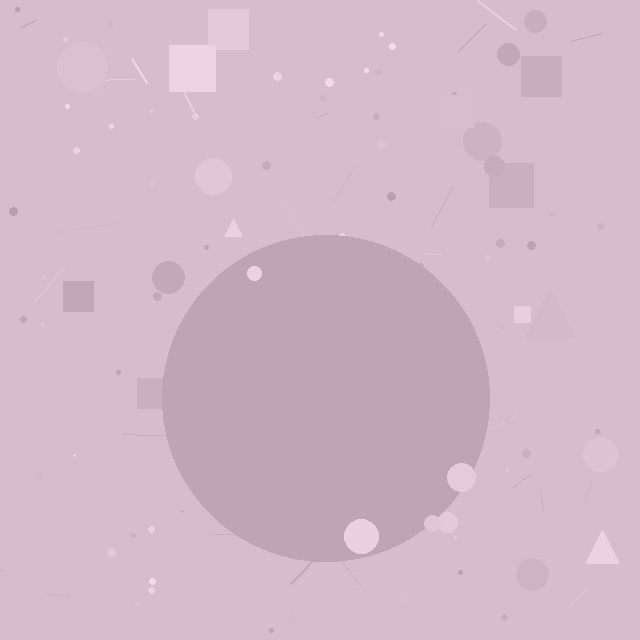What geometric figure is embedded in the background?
A circle is embedded in the background.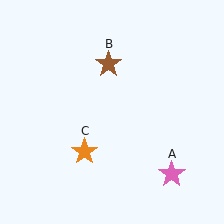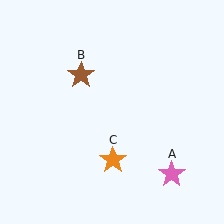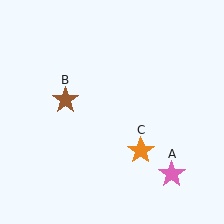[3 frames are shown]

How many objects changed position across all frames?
2 objects changed position: brown star (object B), orange star (object C).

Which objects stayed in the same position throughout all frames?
Pink star (object A) remained stationary.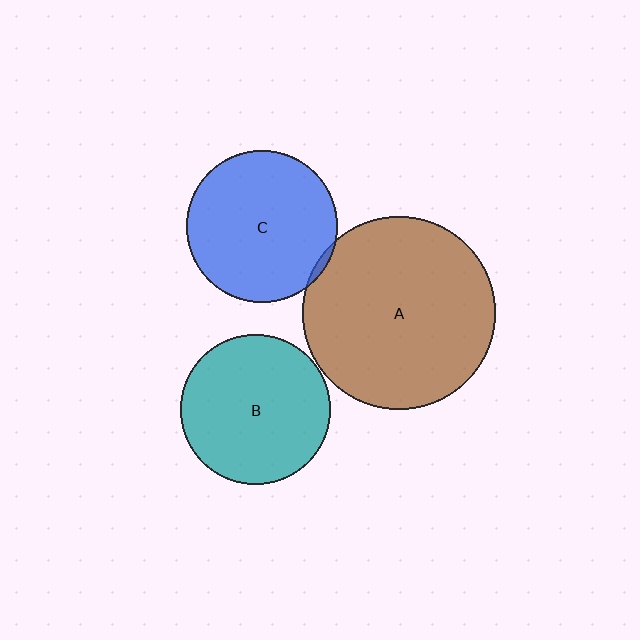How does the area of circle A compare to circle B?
Approximately 1.7 times.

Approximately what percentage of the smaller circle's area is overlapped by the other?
Approximately 5%.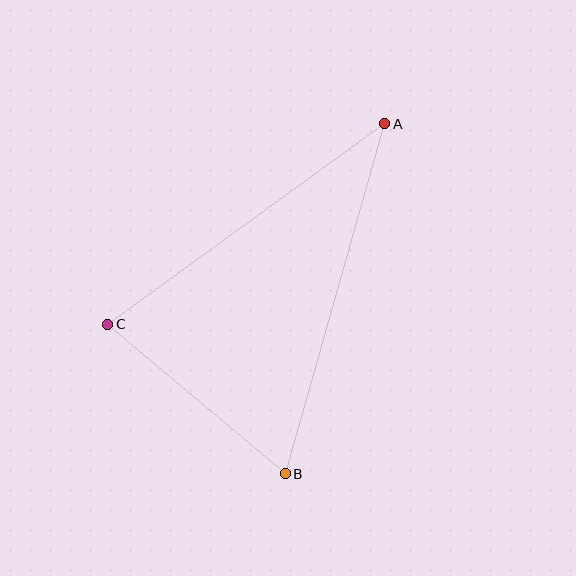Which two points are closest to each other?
Points B and C are closest to each other.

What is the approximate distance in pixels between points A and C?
The distance between A and C is approximately 342 pixels.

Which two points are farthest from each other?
Points A and B are farthest from each other.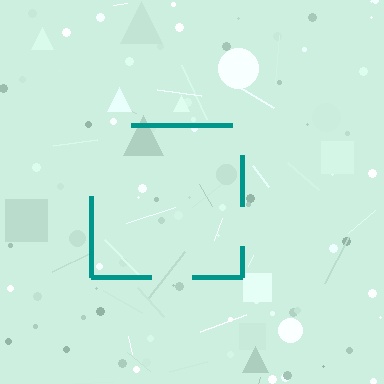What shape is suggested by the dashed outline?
The dashed outline suggests a square.